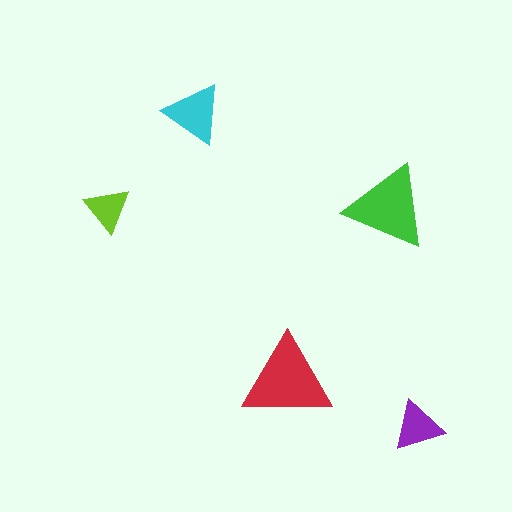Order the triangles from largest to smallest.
the red one, the green one, the cyan one, the purple one, the lime one.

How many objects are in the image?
There are 5 objects in the image.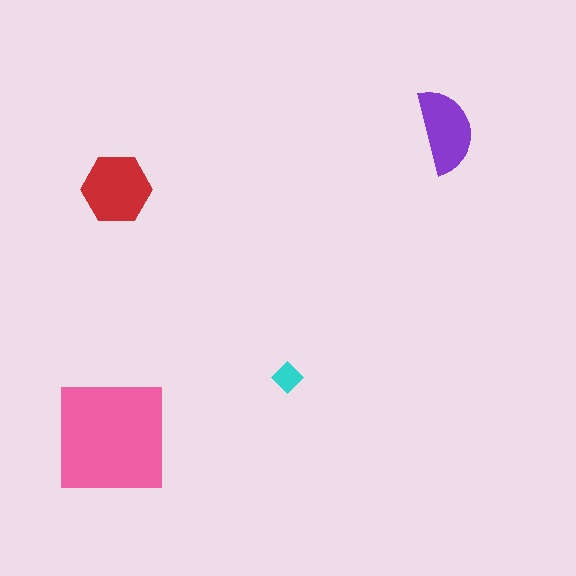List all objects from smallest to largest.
The cyan diamond, the purple semicircle, the red hexagon, the pink square.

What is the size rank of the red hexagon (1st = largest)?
2nd.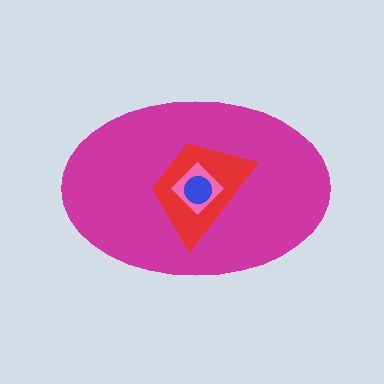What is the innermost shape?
The blue circle.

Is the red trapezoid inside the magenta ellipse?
Yes.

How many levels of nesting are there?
4.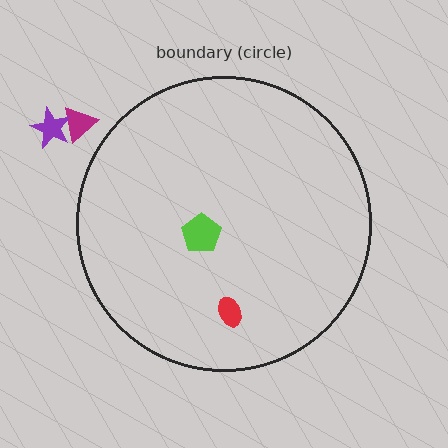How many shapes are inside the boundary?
2 inside, 2 outside.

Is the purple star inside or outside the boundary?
Outside.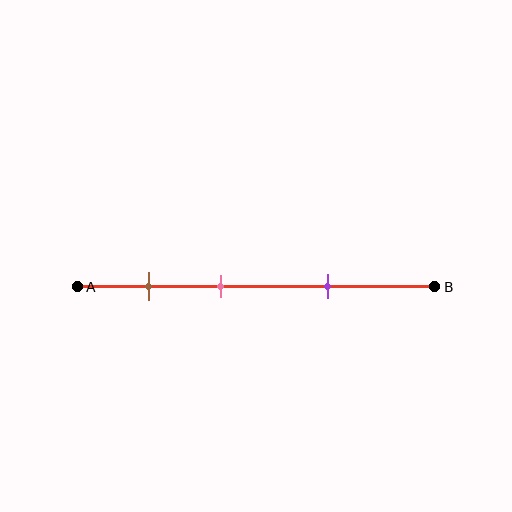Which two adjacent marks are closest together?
The brown and pink marks are the closest adjacent pair.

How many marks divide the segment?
There are 3 marks dividing the segment.